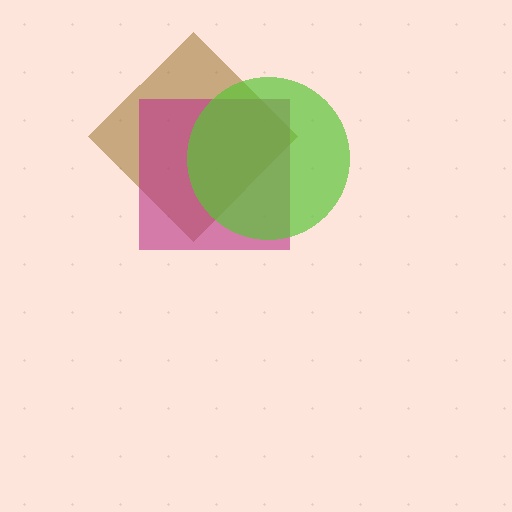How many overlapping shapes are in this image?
There are 3 overlapping shapes in the image.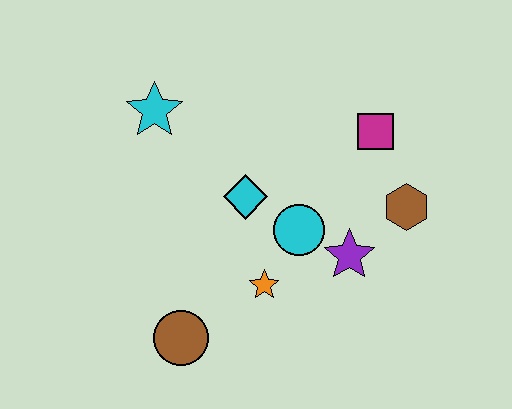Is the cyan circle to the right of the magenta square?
No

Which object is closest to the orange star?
The cyan circle is closest to the orange star.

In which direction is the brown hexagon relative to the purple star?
The brown hexagon is to the right of the purple star.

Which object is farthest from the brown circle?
The magenta square is farthest from the brown circle.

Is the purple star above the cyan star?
No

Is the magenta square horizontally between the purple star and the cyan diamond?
No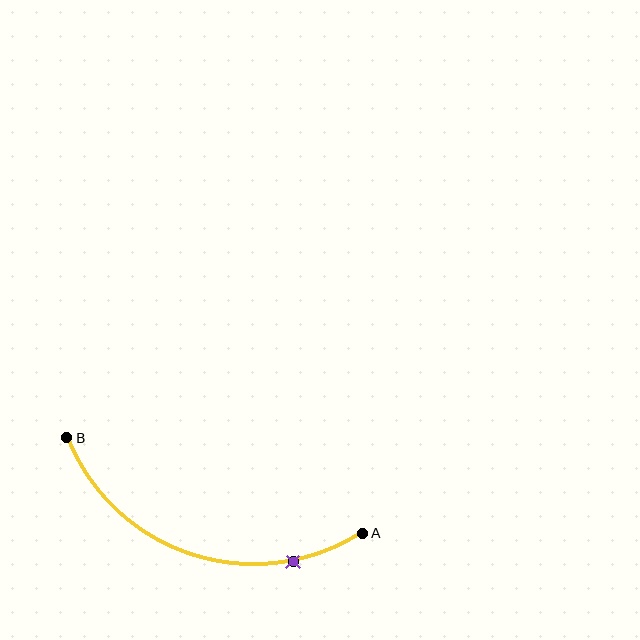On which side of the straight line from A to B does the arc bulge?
The arc bulges below the straight line connecting A and B.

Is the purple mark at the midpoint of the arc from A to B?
No. The purple mark lies on the arc but is closer to endpoint A. The arc midpoint would be at the point on the curve equidistant along the arc from both A and B.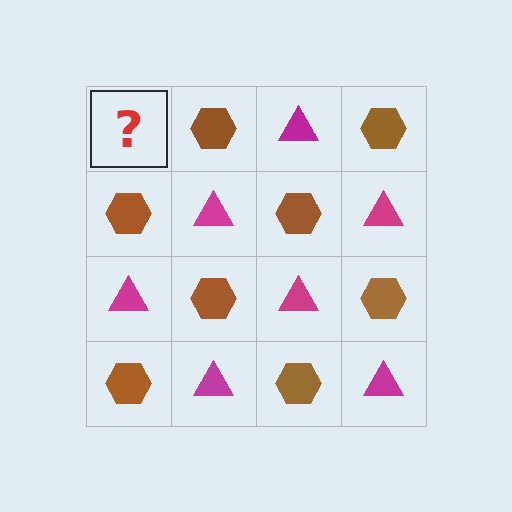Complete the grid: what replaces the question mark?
The question mark should be replaced with a magenta triangle.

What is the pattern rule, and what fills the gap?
The rule is that it alternates magenta triangle and brown hexagon in a checkerboard pattern. The gap should be filled with a magenta triangle.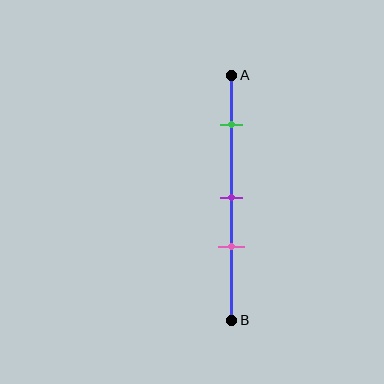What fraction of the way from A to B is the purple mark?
The purple mark is approximately 50% (0.5) of the way from A to B.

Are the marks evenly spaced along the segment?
No, the marks are not evenly spaced.